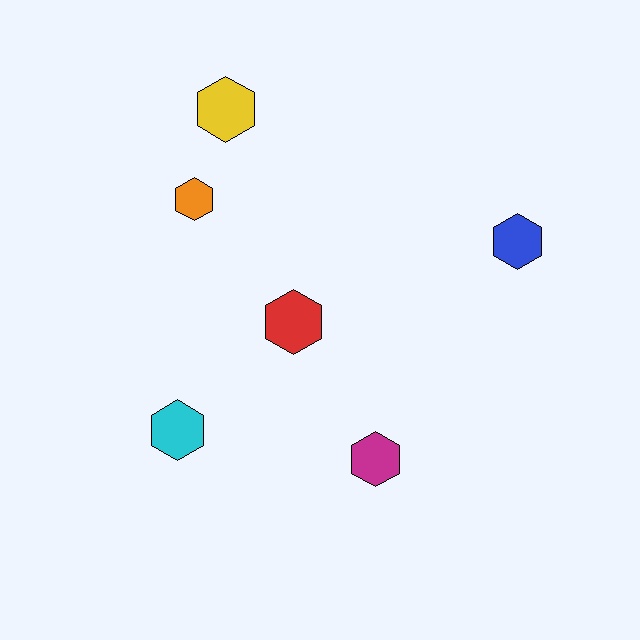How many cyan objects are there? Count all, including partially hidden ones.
There is 1 cyan object.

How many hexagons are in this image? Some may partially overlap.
There are 6 hexagons.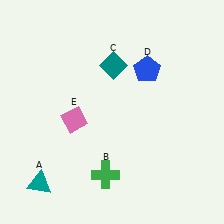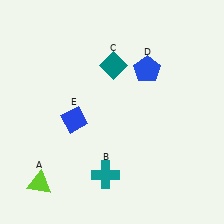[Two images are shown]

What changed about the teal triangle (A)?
In Image 1, A is teal. In Image 2, it changed to lime.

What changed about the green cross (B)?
In Image 1, B is green. In Image 2, it changed to teal.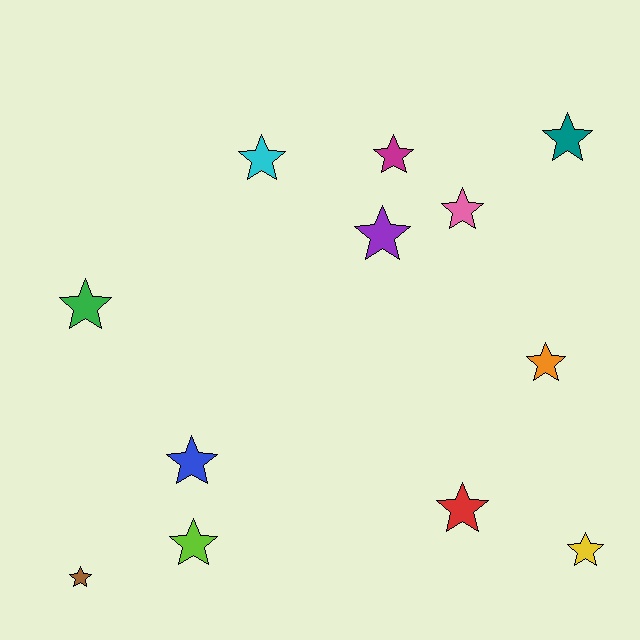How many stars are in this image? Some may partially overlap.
There are 12 stars.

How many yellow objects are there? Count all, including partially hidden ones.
There is 1 yellow object.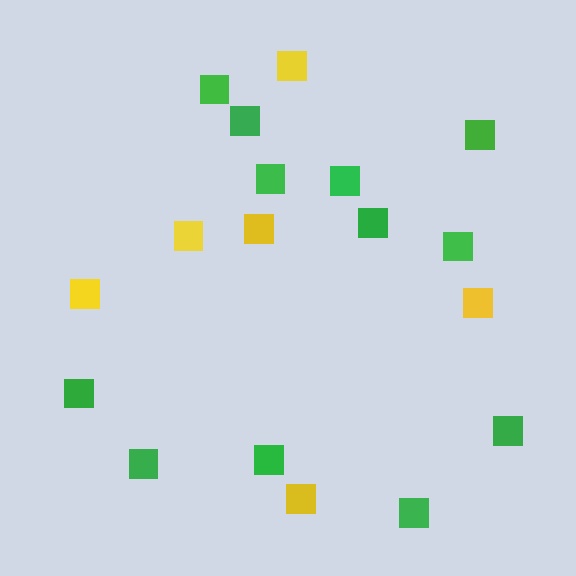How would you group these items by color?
There are 2 groups: one group of green squares (12) and one group of yellow squares (6).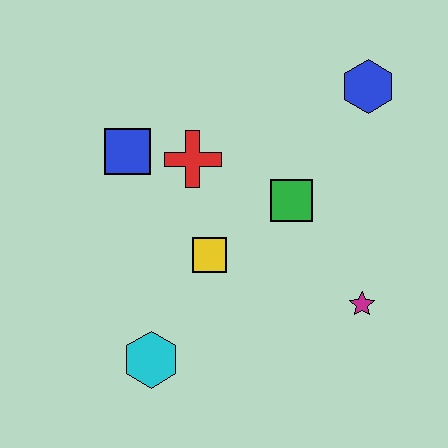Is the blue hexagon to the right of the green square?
Yes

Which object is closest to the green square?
The yellow square is closest to the green square.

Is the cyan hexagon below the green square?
Yes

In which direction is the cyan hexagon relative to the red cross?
The cyan hexagon is below the red cross.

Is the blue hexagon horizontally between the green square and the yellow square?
No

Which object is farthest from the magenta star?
The blue square is farthest from the magenta star.